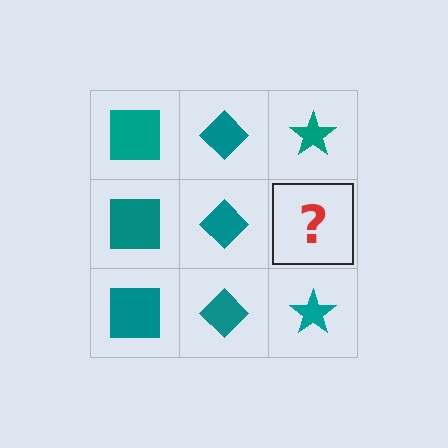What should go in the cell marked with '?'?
The missing cell should contain a teal star.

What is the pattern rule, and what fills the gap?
The rule is that each column has a consistent shape. The gap should be filled with a teal star.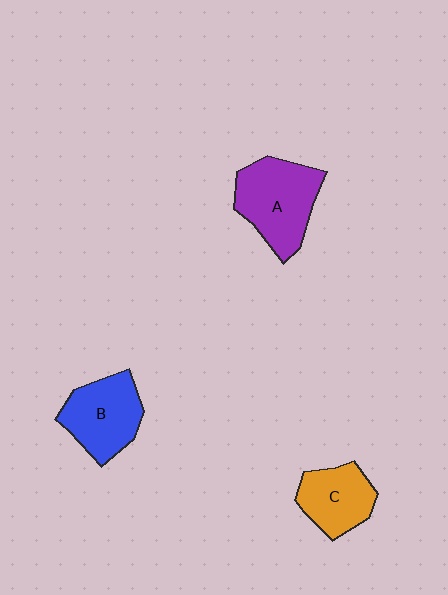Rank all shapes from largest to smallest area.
From largest to smallest: A (purple), B (blue), C (orange).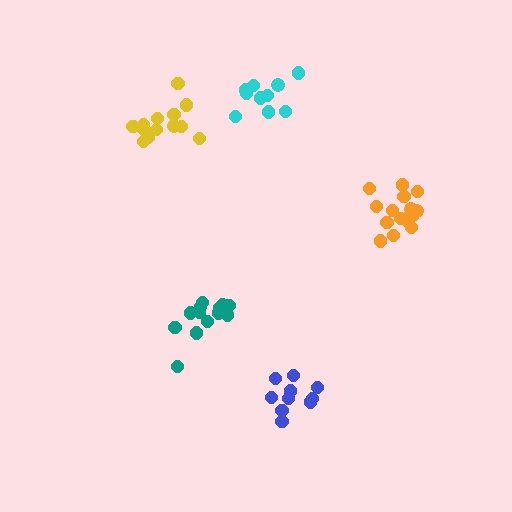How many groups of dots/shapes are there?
There are 5 groups.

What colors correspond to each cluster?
The clusters are colored: cyan, yellow, blue, orange, teal.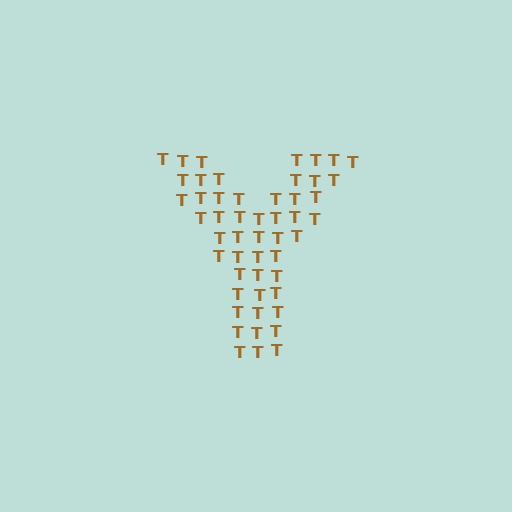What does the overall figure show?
The overall figure shows the letter Y.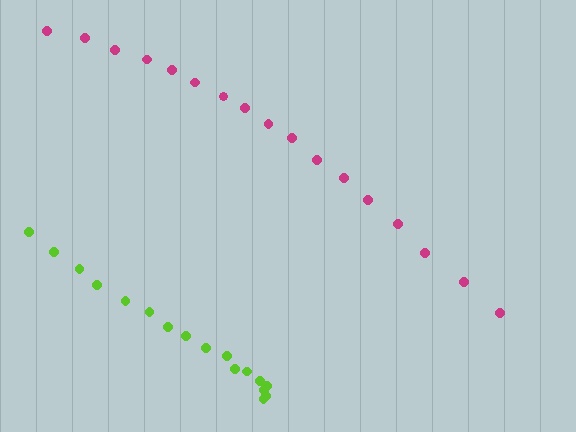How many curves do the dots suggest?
There are 2 distinct paths.